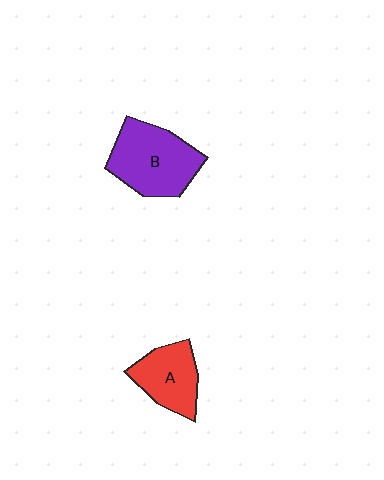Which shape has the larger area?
Shape B (purple).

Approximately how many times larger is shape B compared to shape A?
Approximately 1.5 times.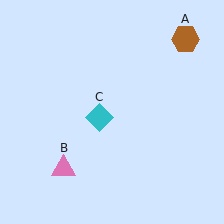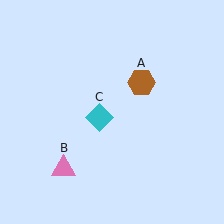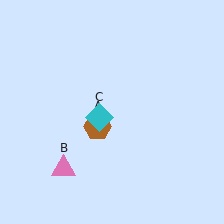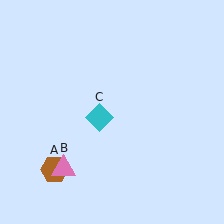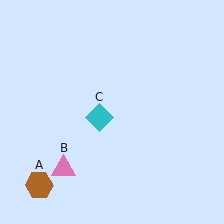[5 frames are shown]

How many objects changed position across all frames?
1 object changed position: brown hexagon (object A).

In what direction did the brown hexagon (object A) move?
The brown hexagon (object A) moved down and to the left.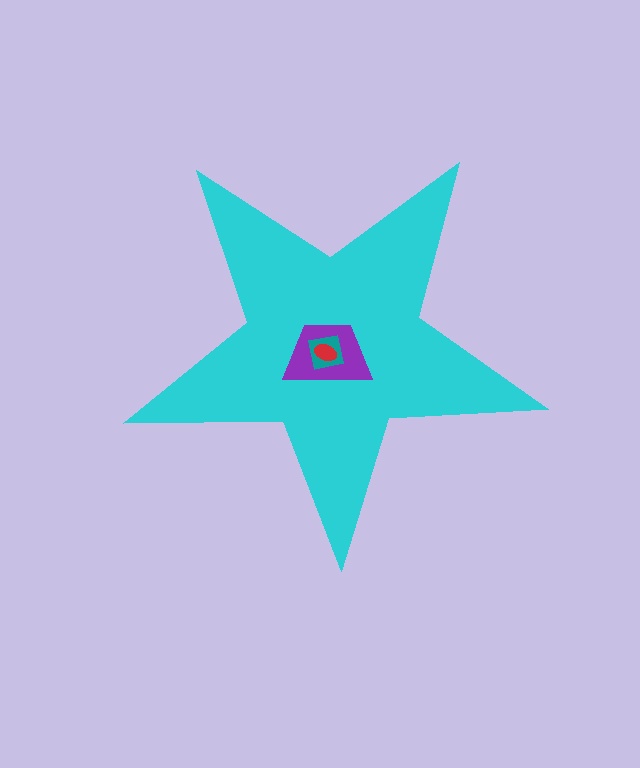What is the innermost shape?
The red ellipse.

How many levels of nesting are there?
4.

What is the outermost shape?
The cyan star.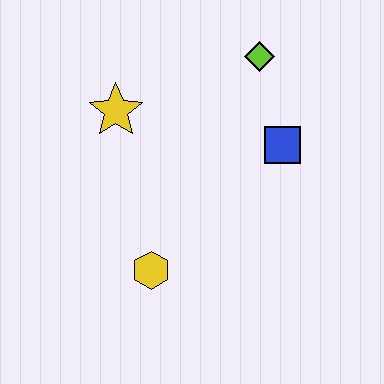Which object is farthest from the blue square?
The yellow hexagon is farthest from the blue square.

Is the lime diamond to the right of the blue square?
No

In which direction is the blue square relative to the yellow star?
The blue square is to the right of the yellow star.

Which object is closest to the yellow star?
The lime diamond is closest to the yellow star.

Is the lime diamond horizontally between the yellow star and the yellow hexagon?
No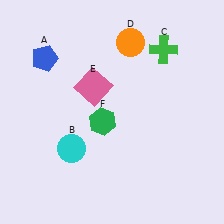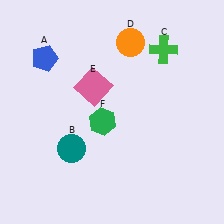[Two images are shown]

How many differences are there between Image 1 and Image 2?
There is 1 difference between the two images.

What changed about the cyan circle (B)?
In Image 1, B is cyan. In Image 2, it changed to teal.